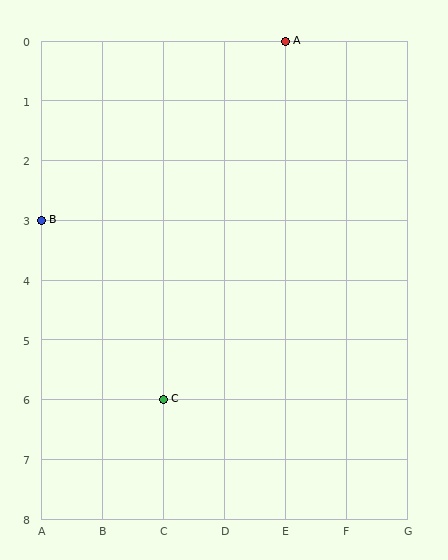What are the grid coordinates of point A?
Point A is at grid coordinates (E, 0).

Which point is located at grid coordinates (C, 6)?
Point C is at (C, 6).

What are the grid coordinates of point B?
Point B is at grid coordinates (A, 3).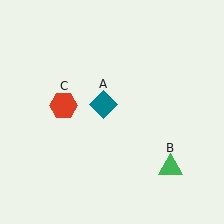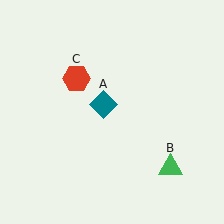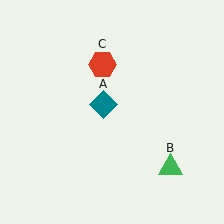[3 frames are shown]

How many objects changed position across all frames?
1 object changed position: red hexagon (object C).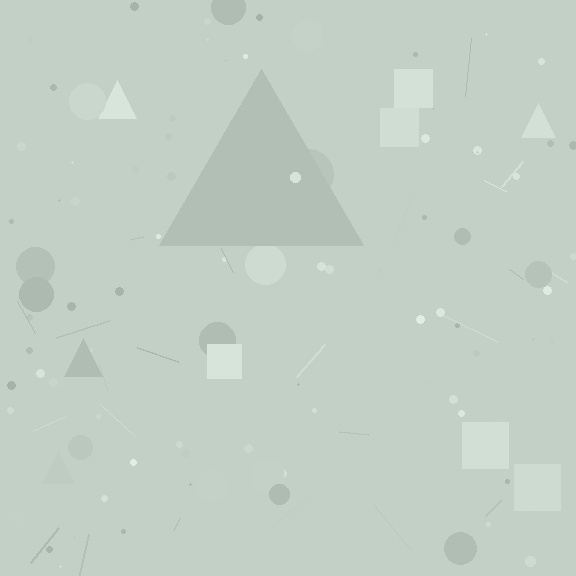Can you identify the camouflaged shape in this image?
The camouflaged shape is a triangle.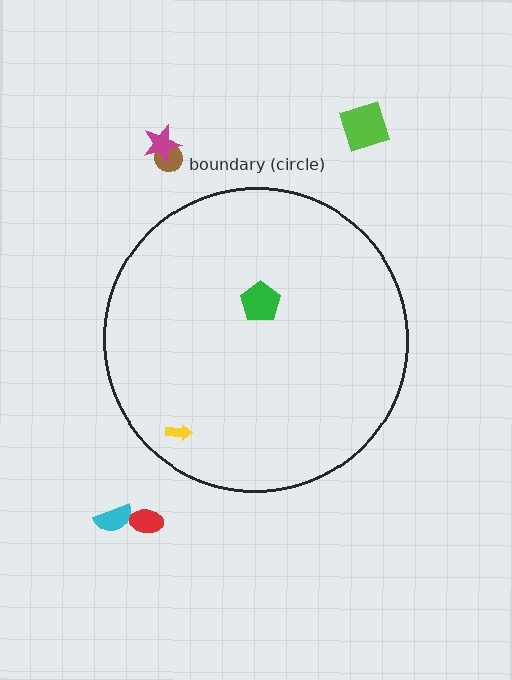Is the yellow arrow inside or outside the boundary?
Inside.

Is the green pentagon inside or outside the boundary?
Inside.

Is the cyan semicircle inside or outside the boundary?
Outside.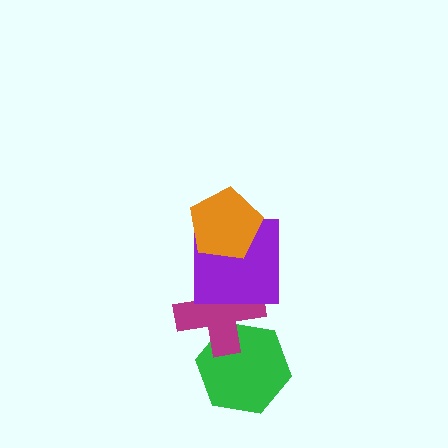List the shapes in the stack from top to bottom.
From top to bottom: the orange pentagon, the purple square, the magenta cross, the green hexagon.